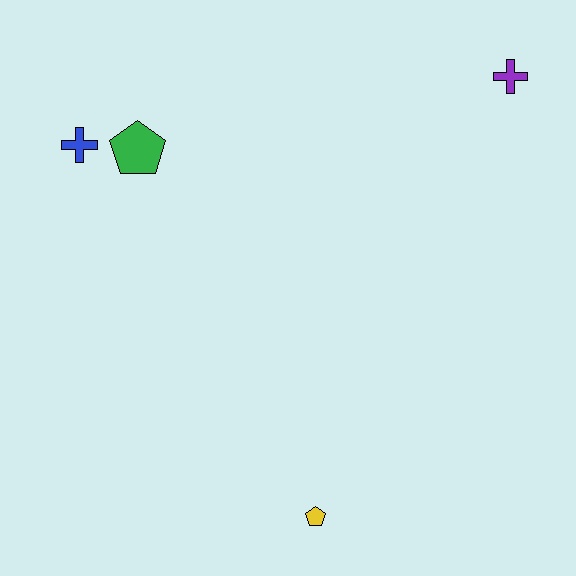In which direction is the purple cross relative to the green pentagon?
The purple cross is to the right of the green pentagon.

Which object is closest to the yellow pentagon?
The green pentagon is closest to the yellow pentagon.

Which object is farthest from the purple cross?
The yellow pentagon is farthest from the purple cross.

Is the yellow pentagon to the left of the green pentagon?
No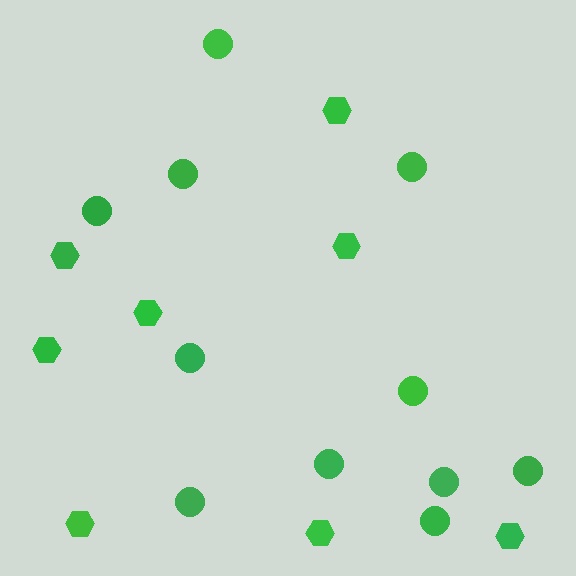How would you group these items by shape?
There are 2 groups: one group of hexagons (8) and one group of circles (11).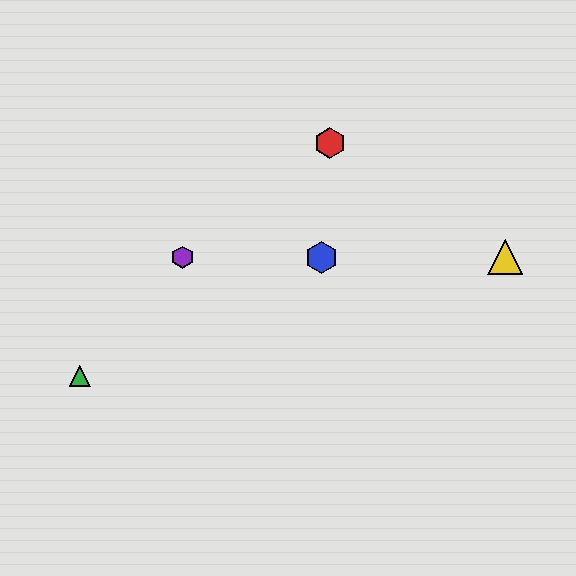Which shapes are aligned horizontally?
The blue hexagon, the yellow triangle, the purple hexagon are aligned horizontally.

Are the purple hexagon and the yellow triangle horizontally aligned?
Yes, both are at y≈257.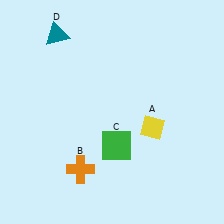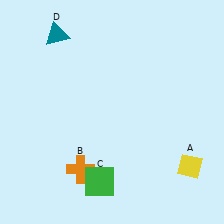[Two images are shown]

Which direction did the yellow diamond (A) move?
The yellow diamond (A) moved down.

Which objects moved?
The objects that moved are: the yellow diamond (A), the green square (C).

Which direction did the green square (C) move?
The green square (C) moved down.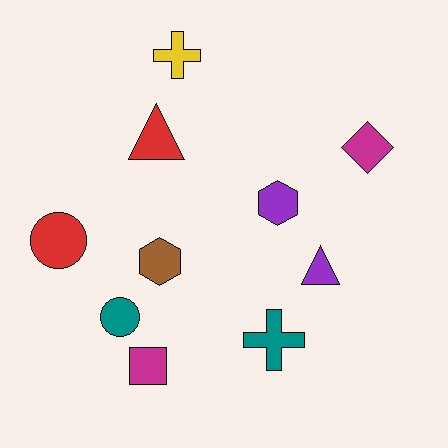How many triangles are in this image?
There are 2 triangles.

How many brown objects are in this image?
There is 1 brown object.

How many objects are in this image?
There are 10 objects.